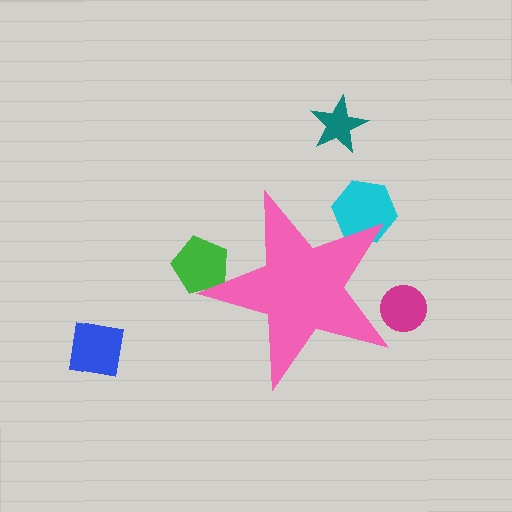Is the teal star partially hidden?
No, the teal star is fully visible.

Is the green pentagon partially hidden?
Yes, the green pentagon is partially hidden behind the pink star.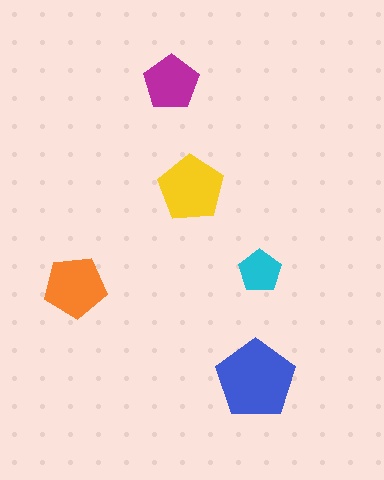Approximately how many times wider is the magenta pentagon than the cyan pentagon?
About 1.5 times wider.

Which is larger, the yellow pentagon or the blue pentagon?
The blue one.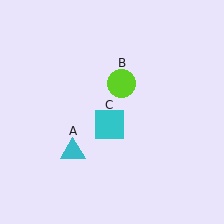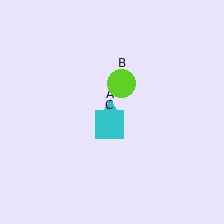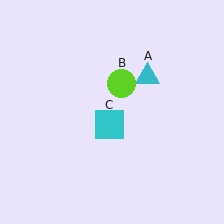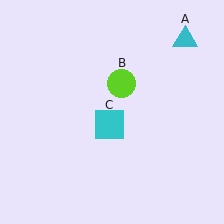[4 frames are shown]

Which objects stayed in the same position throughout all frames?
Lime circle (object B) and cyan square (object C) remained stationary.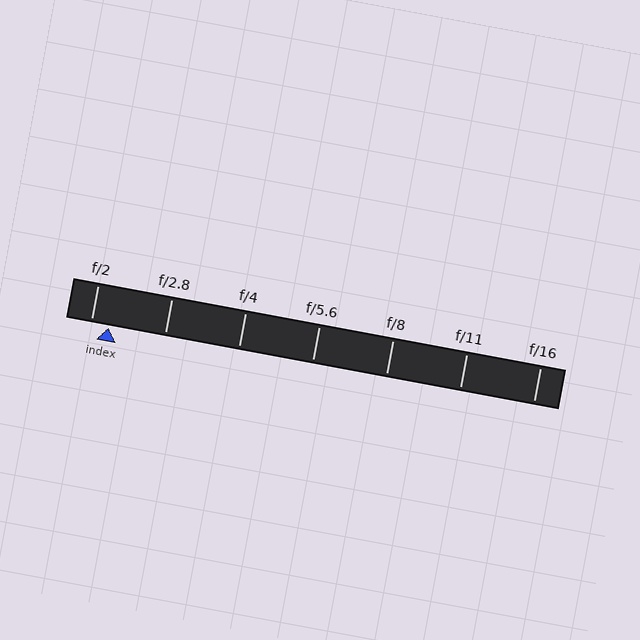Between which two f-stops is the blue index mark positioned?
The index mark is between f/2 and f/2.8.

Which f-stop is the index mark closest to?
The index mark is closest to f/2.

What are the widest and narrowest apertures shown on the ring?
The widest aperture shown is f/2 and the narrowest is f/16.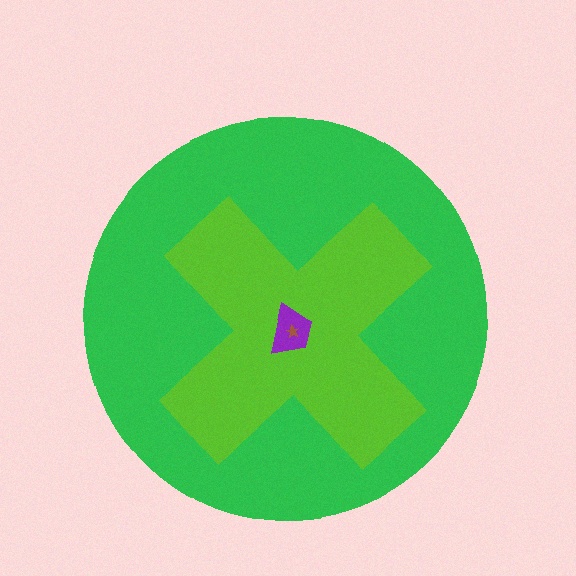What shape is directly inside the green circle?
The lime cross.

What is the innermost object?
The brown star.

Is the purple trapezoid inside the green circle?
Yes.